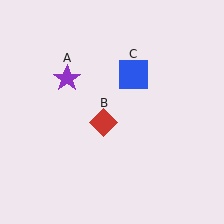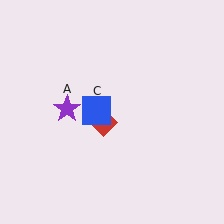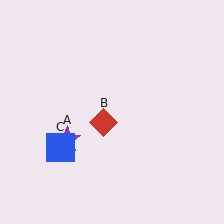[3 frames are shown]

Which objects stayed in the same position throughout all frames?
Red diamond (object B) remained stationary.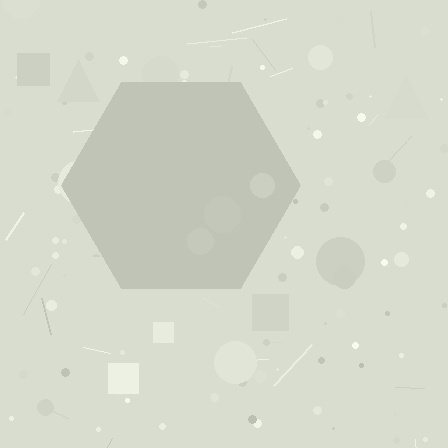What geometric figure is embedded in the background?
A hexagon is embedded in the background.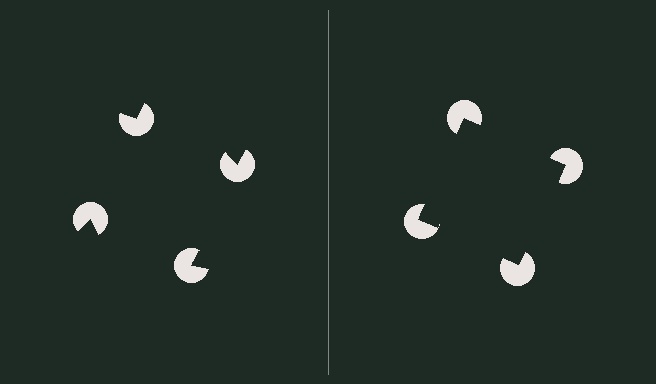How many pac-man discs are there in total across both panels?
8 — 4 on each side.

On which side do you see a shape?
An illusory square appears on the right side. On the left side the wedge cuts are rotated, so no coherent shape forms.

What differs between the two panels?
The pac-man discs are positioned identically on both sides; only the wedge orientations differ. On the right they align to a square; on the left they are misaligned.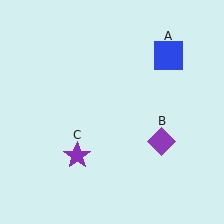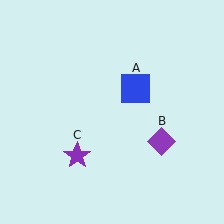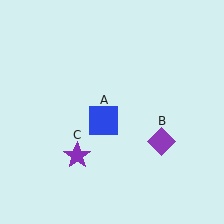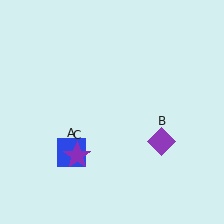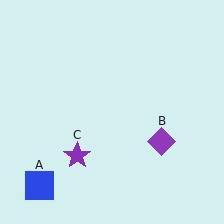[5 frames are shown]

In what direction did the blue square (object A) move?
The blue square (object A) moved down and to the left.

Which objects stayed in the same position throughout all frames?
Purple diamond (object B) and purple star (object C) remained stationary.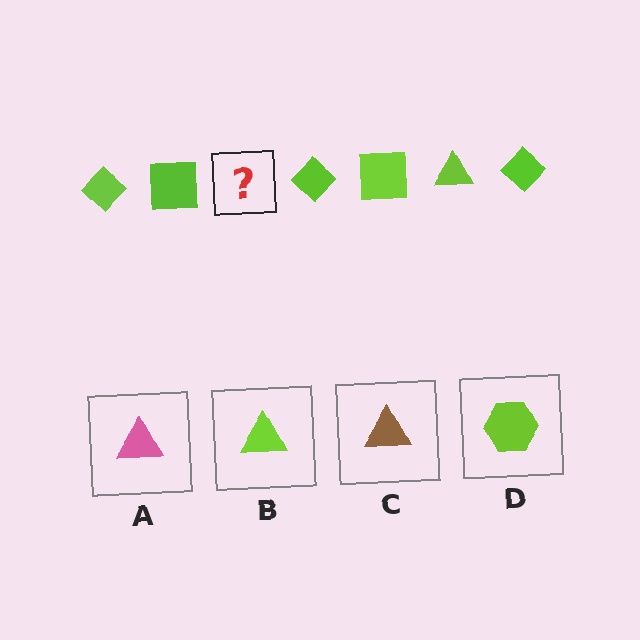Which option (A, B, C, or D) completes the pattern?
B.